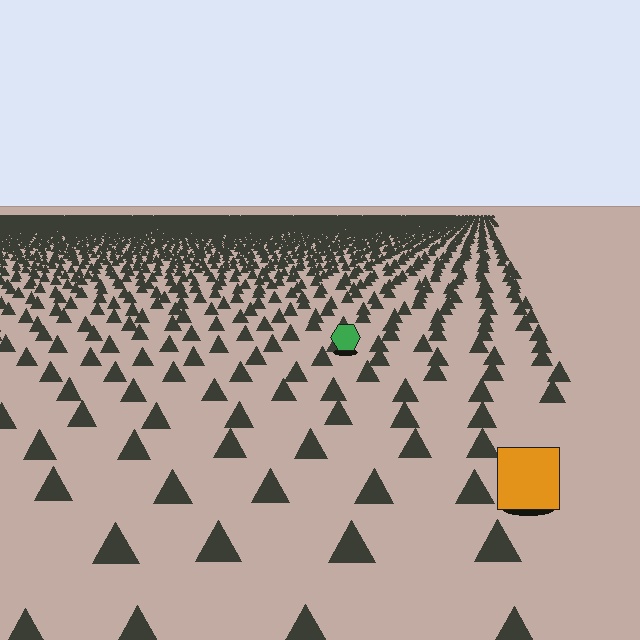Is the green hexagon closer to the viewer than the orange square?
No. The orange square is closer — you can tell from the texture gradient: the ground texture is coarser near it.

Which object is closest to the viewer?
The orange square is closest. The texture marks near it are larger and more spread out.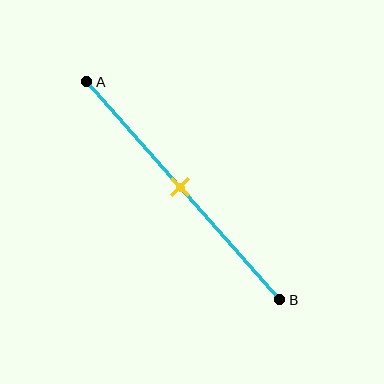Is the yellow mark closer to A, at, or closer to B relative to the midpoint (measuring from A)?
The yellow mark is approximately at the midpoint of segment AB.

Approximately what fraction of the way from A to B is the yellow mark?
The yellow mark is approximately 50% of the way from A to B.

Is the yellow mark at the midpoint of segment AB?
Yes, the mark is approximately at the midpoint.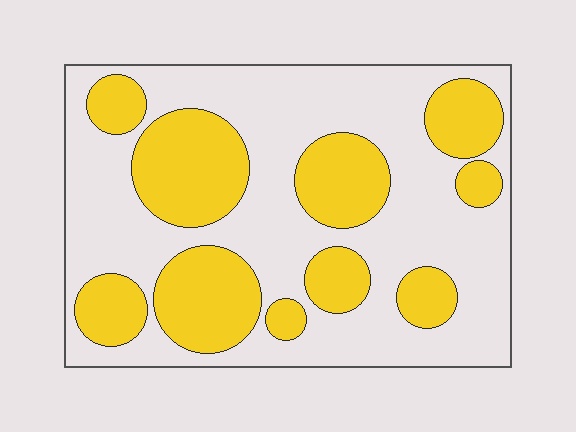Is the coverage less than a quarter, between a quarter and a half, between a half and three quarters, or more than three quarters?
Between a quarter and a half.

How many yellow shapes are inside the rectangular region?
10.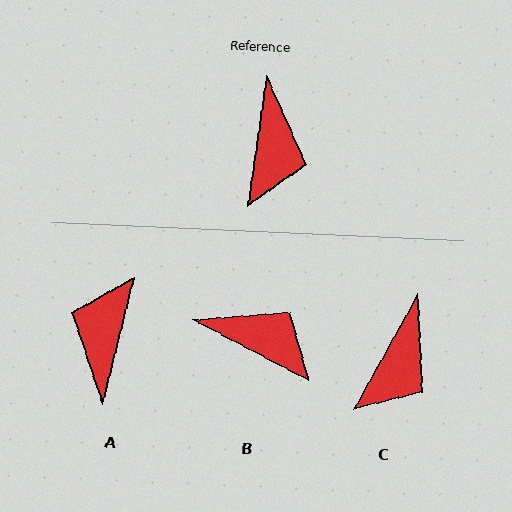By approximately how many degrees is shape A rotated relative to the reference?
Approximately 175 degrees counter-clockwise.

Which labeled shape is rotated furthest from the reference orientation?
A, about 175 degrees away.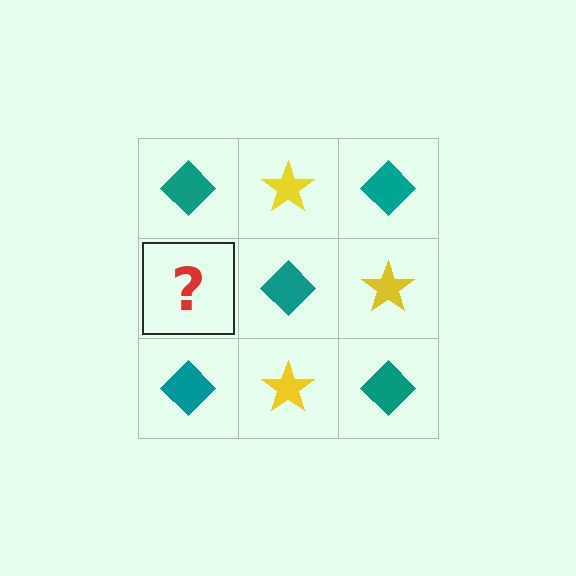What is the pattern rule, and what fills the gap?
The rule is that it alternates teal diamond and yellow star in a checkerboard pattern. The gap should be filled with a yellow star.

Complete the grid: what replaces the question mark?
The question mark should be replaced with a yellow star.